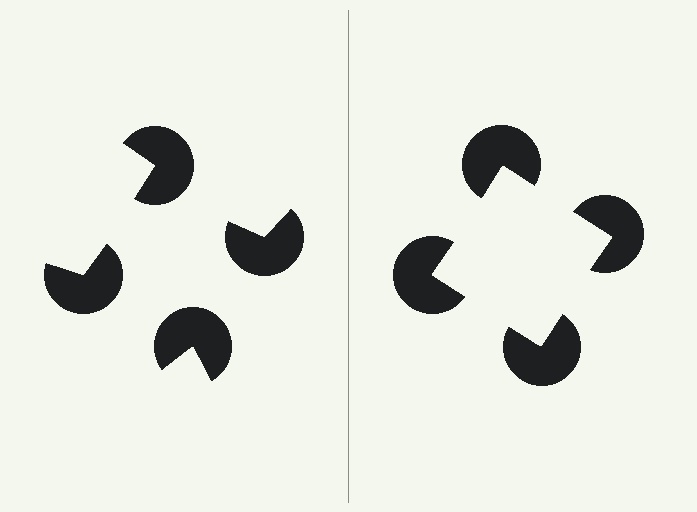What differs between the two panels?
The pac-man discs are positioned identically on both sides; only the wedge orientations differ. On the right they align to a square; on the left they are misaligned.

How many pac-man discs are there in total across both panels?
8 — 4 on each side.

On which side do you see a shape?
An illusory square appears on the right side. On the left side the wedge cuts are rotated, so no coherent shape forms.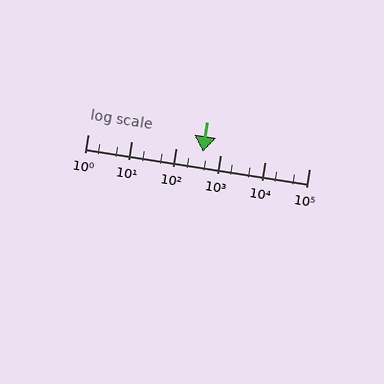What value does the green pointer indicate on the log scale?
The pointer indicates approximately 400.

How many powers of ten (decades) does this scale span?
The scale spans 5 decades, from 1 to 100000.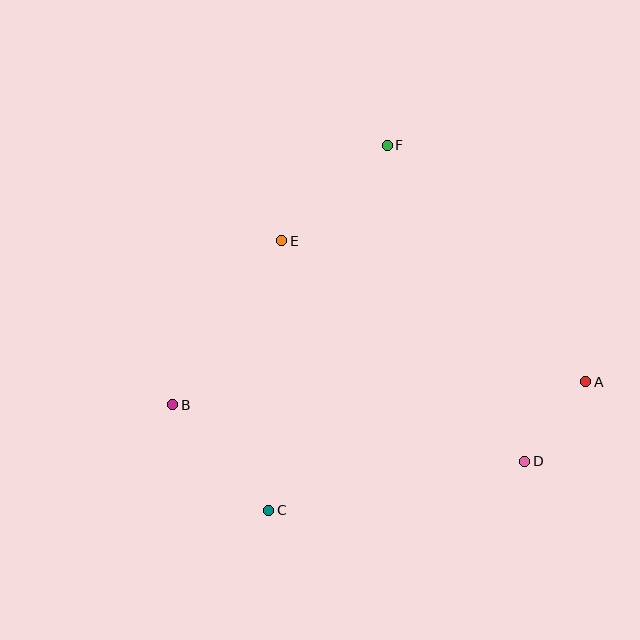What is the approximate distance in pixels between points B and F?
The distance between B and F is approximately 337 pixels.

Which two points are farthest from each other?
Points A and B are farthest from each other.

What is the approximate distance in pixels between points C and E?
The distance between C and E is approximately 270 pixels.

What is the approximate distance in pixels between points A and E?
The distance between A and E is approximately 335 pixels.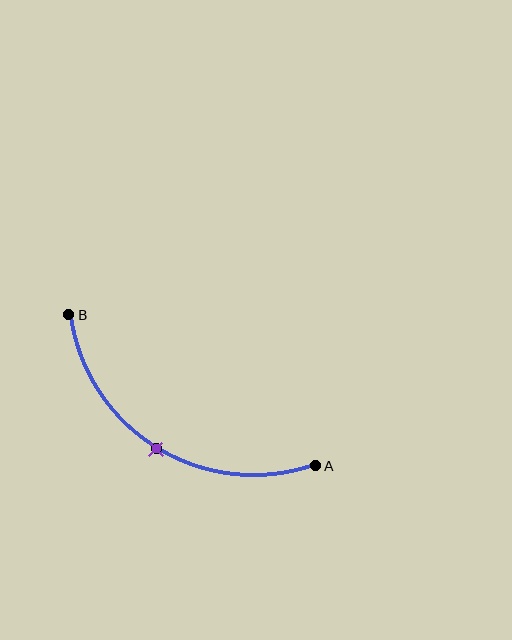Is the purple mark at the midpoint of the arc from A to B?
Yes. The purple mark lies on the arc at equal arc-length from both A and B — it is the arc midpoint.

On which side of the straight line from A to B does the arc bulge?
The arc bulges below the straight line connecting A and B.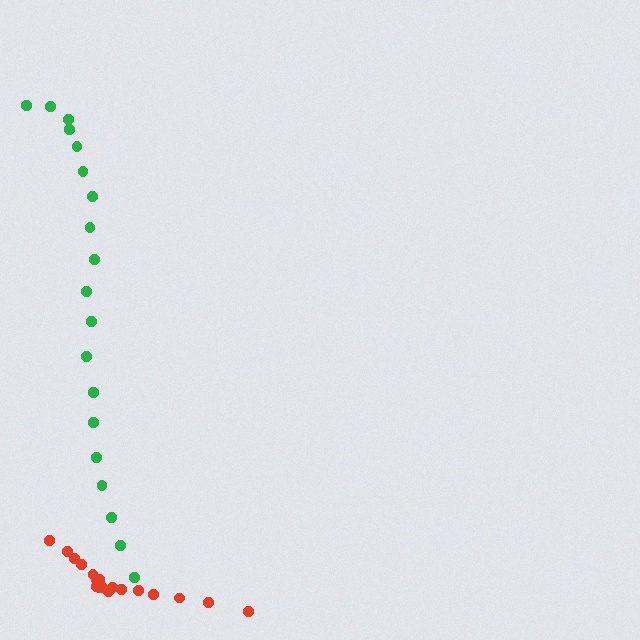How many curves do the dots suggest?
There are 2 distinct paths.